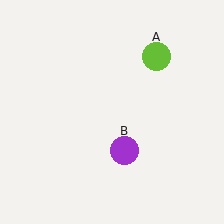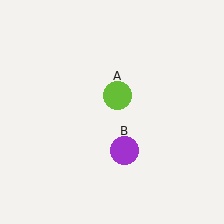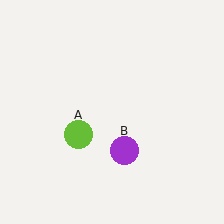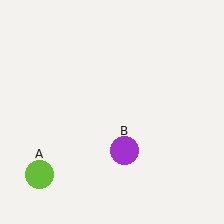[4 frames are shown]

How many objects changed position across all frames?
1 object changed position: lime circle (object A).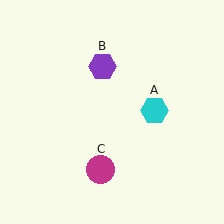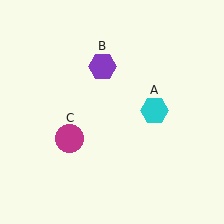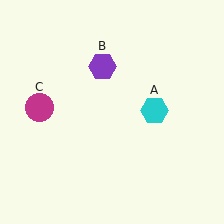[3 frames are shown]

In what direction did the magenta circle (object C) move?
The magenta circle (object C) moved up and to the left.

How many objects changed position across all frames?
1 object changed position: magenta circle (object C).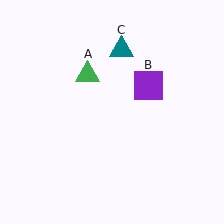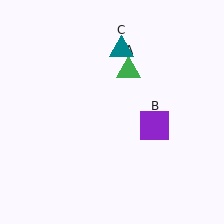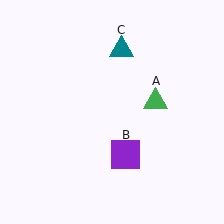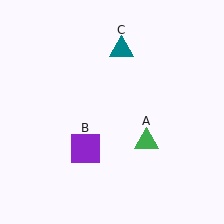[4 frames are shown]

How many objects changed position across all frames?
2 objects changed position: green triangle (object A), purple square (object B).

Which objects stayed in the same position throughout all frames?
Teal triangle (object C) remained stationary.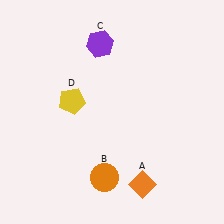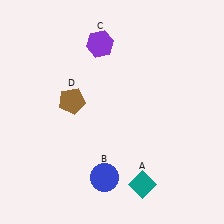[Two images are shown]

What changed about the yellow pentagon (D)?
In Image 1, D is yellow. In Image 2, it changed to brown.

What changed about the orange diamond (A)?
In Image 1, A is orange. In Image 2, it changed to teal.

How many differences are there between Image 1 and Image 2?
There are 3 differences between the two images.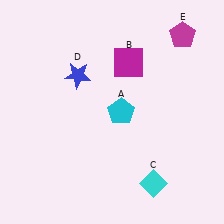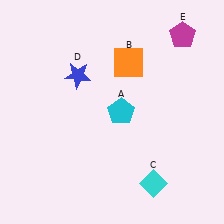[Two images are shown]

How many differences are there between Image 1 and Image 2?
There is 1 difference between the two images.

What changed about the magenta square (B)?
In Image 1, B is magenta. In Image 2, it changed to orange.